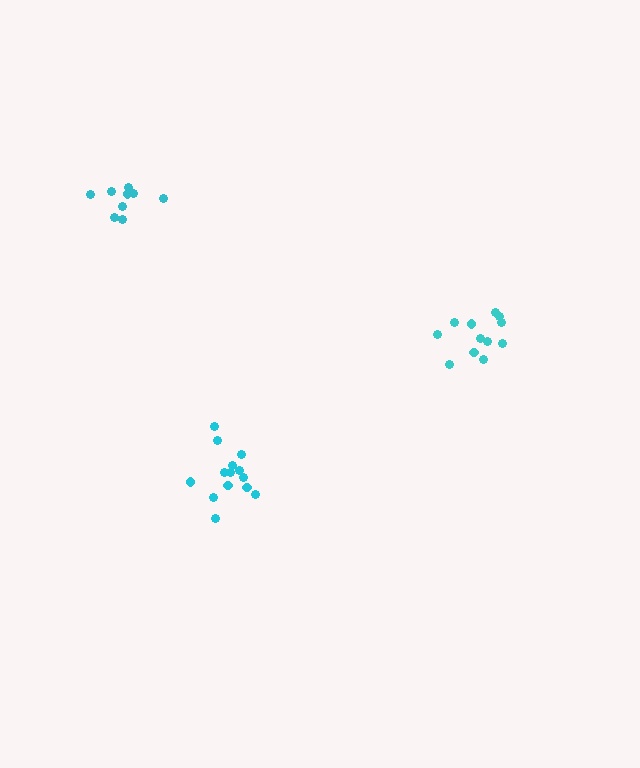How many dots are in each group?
Group 1: 12 dots, Group 2: 9 dots, Group 3: 14 dots (35 total).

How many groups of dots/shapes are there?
There are 3 groups.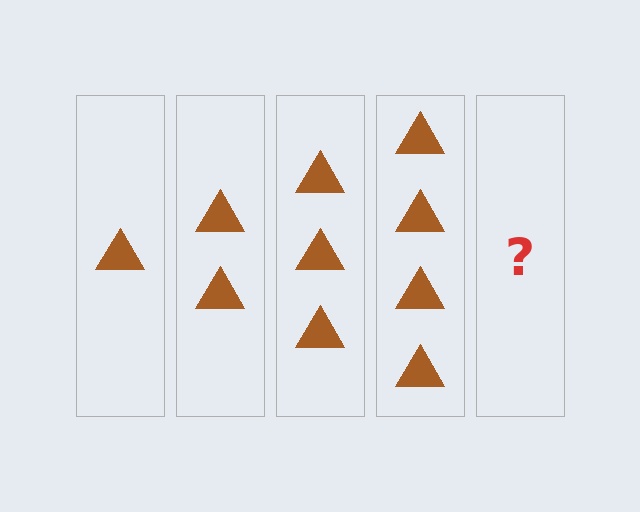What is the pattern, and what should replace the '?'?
The pattern is that each step adds one more triangle. The '?' should be 5 triangles.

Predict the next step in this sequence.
The next step is 5 triangles.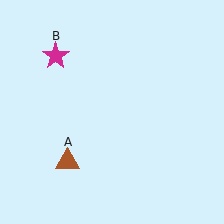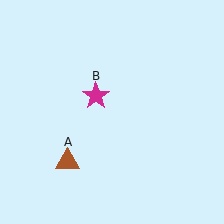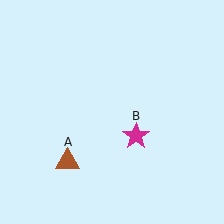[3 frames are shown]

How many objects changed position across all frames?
1 object changed position: magenta star (object B).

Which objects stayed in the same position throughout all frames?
Brown triangle (object A) remained stationary.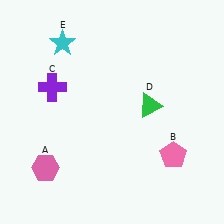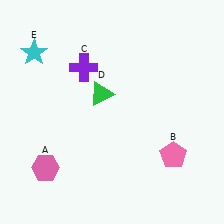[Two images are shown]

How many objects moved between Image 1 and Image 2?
3 objects moved between the two images.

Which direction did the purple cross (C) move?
The purple cross (C) moved right.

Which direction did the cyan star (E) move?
The cyan star (E) moved left.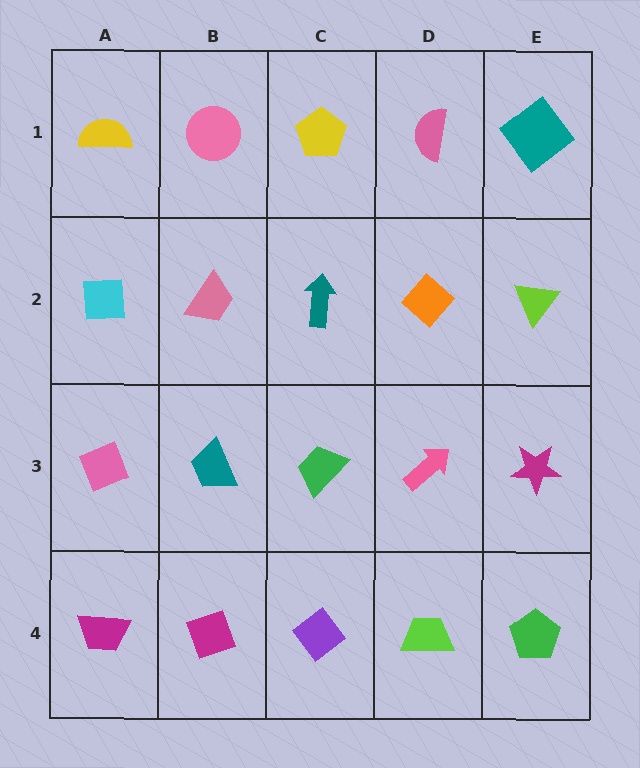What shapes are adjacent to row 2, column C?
A yellow pentagon (row 1, column C), a green trapezoid (row 3, column C), a pink trapezoid (row 2, column B), an orange diamond (row 2, column D).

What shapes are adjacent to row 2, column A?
A yellow semicircle (row 1, column A), a pink diamond (row 3, column A), a pink trapezoid (row 2, column B).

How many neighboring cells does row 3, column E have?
3.